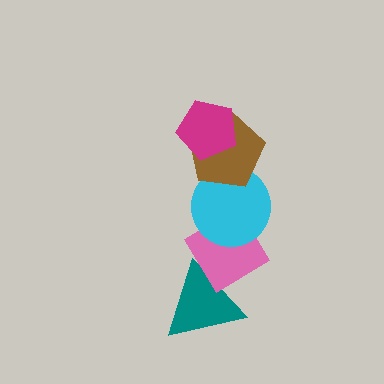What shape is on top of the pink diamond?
The cyan circle is on top of the pink diamond.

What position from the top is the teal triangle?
The teal triangle is 5th from the top.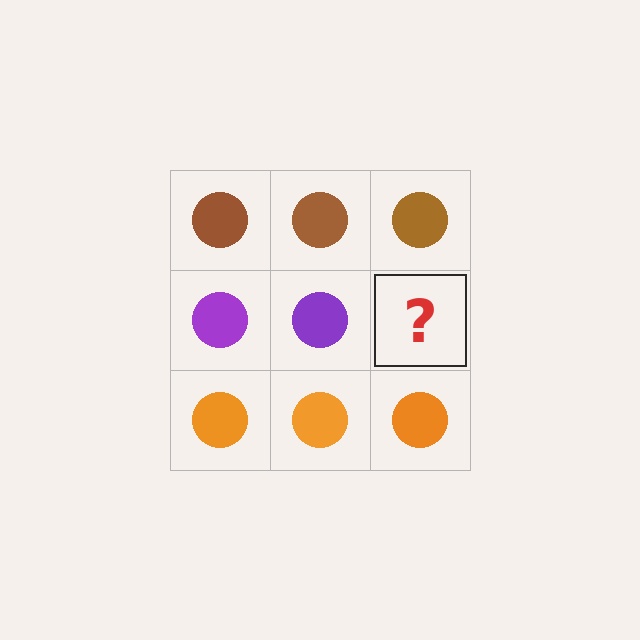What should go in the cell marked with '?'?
The missing cell should contain a purple circle.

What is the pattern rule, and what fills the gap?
The rule is that each row has a consistent color. The gap should be filled with a purple circle.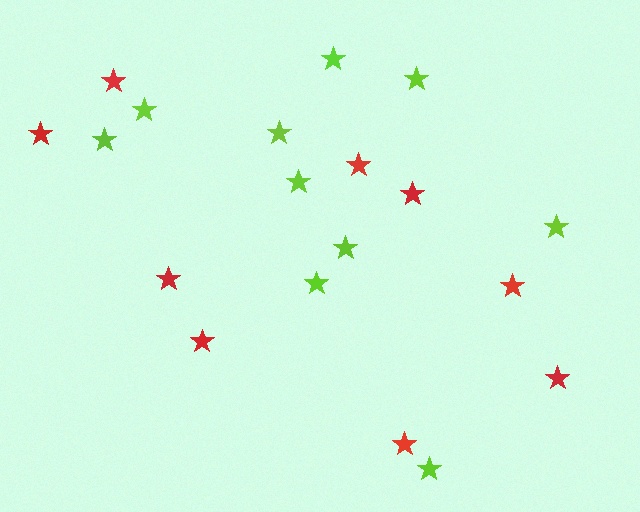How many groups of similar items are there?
There are 2 groups: one group of red stars (9) and one group of lime stars (10).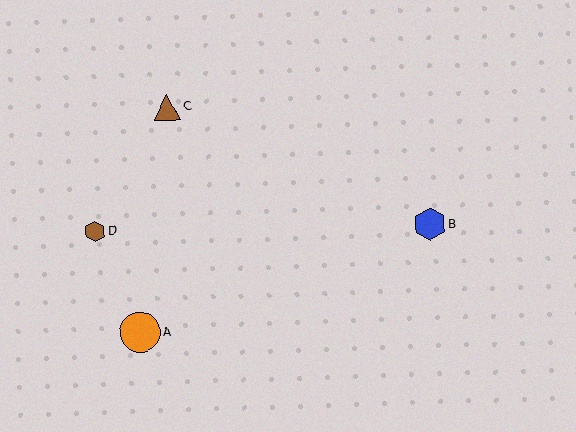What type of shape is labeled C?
Shape C is a brown triangle.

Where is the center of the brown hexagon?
The center of the brown hexagon is at (95, 231).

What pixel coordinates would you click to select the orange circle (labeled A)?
Click at (140, 333) to select the orange circle A.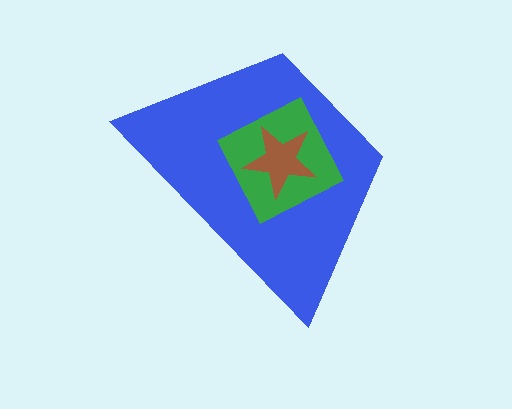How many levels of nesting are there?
3.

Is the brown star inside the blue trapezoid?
Yes.